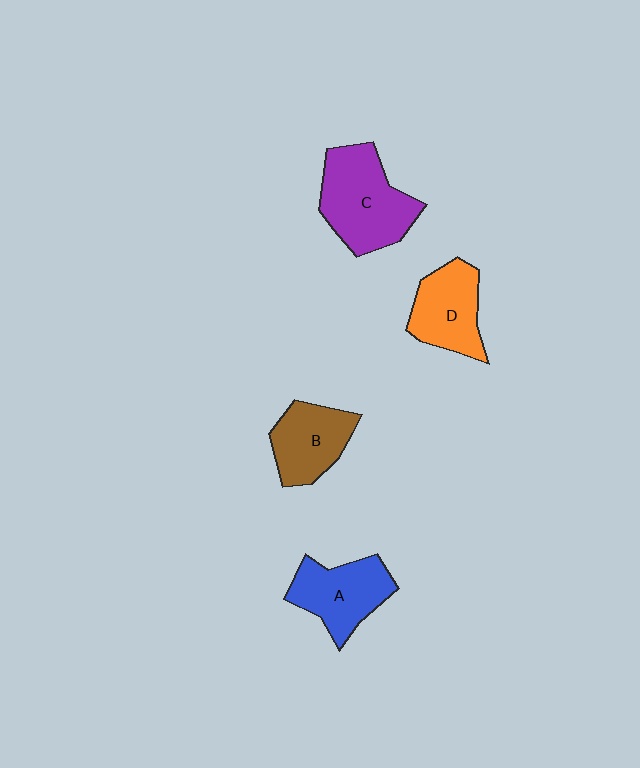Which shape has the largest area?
Shape C (purple).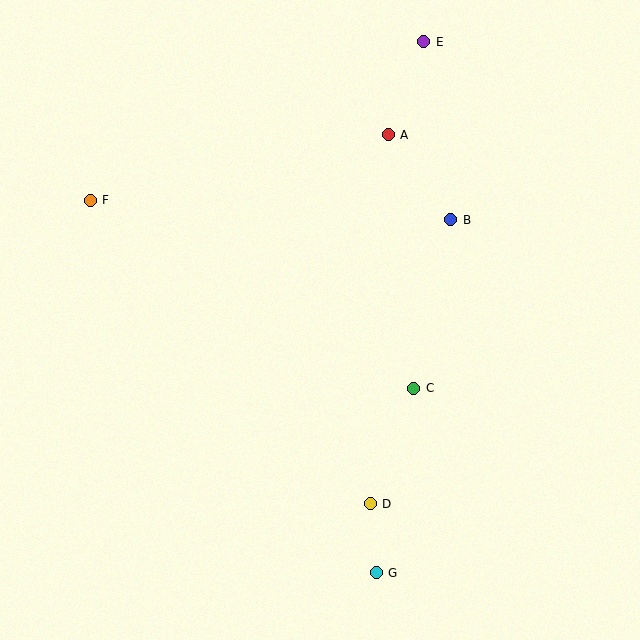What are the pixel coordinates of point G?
Point G is at (376, 573).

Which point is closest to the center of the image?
Point C at (414, 388) is closest to the center.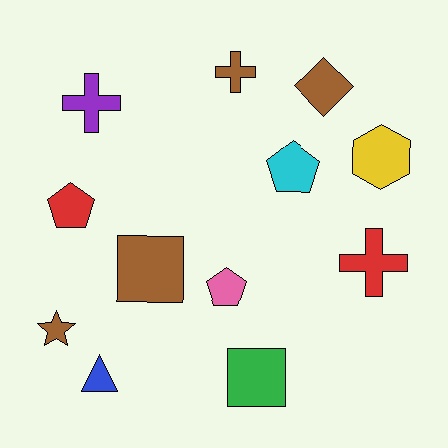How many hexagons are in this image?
There is 1 hexagon.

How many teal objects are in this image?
There are no teal objects.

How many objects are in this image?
There are 12 objects.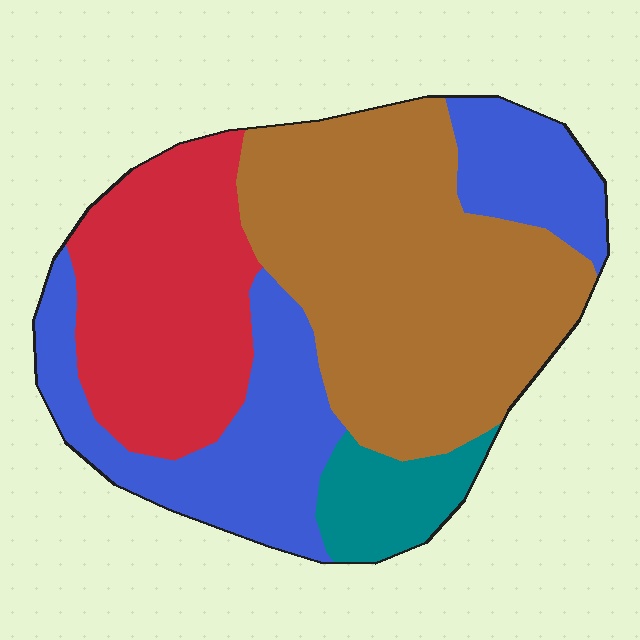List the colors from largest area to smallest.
From largest to smallest: brown, blue, red, teal.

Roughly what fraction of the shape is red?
Red takes up between a sixth and a third of the shape.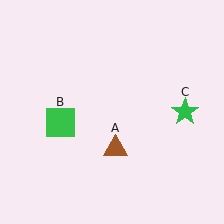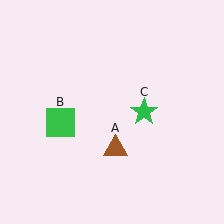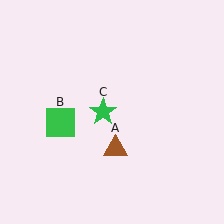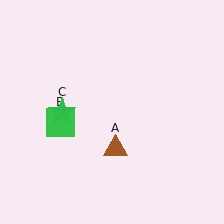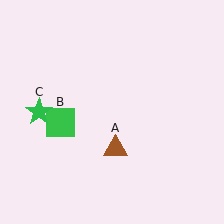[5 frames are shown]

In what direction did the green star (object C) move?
The green star (object C) moved left.